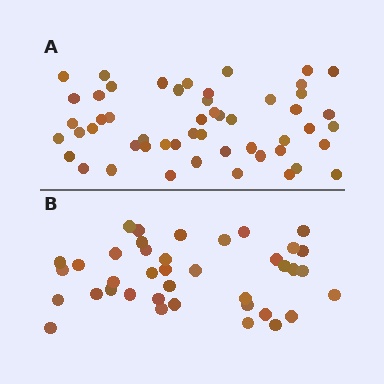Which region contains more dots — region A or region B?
Region A (the top region) has more dots.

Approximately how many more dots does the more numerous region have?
Region A has approximately 15 more dots than region B.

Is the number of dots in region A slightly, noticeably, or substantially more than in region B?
Region A has noticeably more, but not dramatically so. The ratio is roughly 1.3 to 1.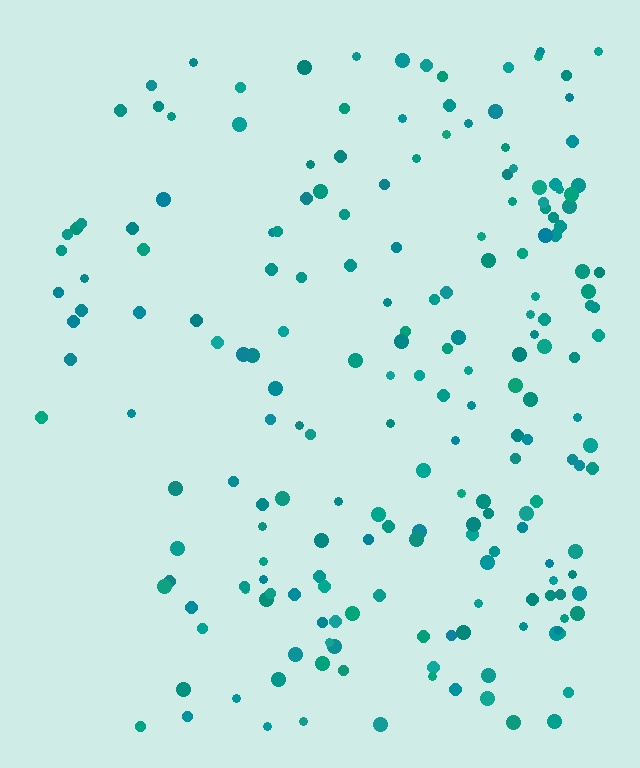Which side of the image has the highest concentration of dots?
The right.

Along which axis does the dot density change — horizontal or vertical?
Horizontal.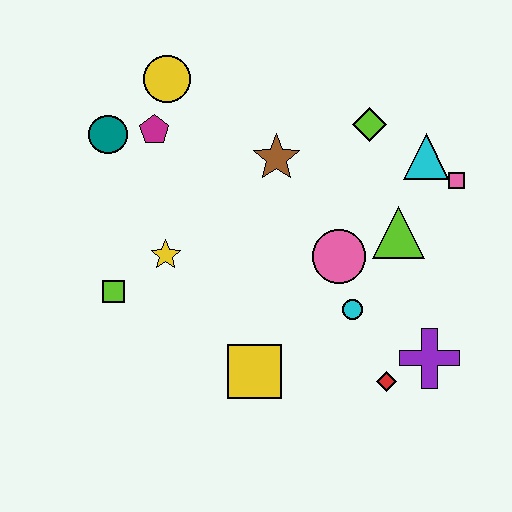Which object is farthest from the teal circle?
The purple cross is farthest from the teal circle.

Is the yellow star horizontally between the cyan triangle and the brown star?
No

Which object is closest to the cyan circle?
The pink circle is closest to the cyan circle.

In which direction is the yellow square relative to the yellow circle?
The yellow square is below the yellow circle.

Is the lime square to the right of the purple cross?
No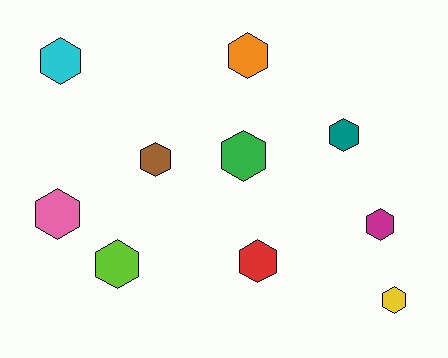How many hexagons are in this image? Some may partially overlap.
There are 10 hexagons.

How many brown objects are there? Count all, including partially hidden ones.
There is 1 brown object.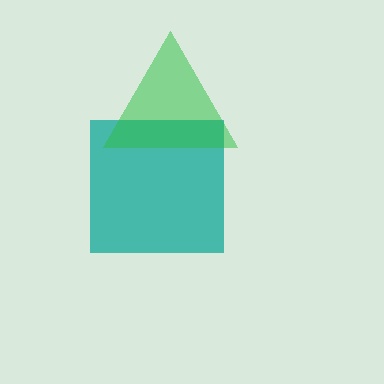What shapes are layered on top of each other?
The layered shapes are: a teal square, a green triangle.